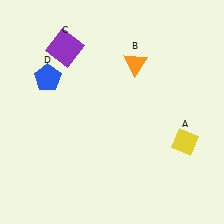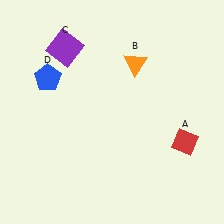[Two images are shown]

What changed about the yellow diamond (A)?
In Image 1, A is yellow. In Image 2, it changed to red.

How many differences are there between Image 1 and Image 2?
There is 1 difference between the two images.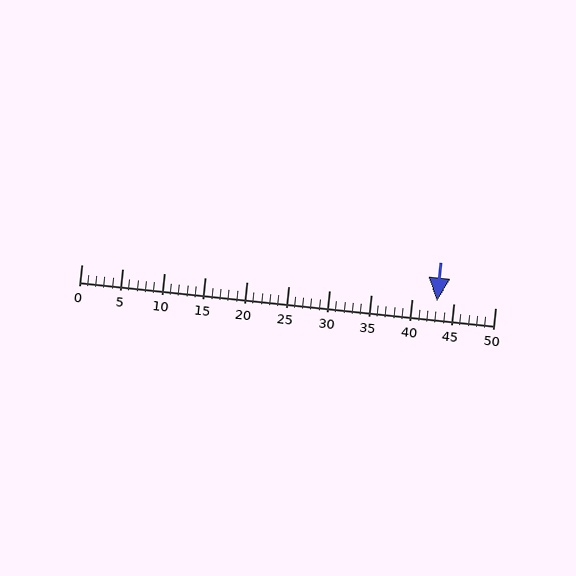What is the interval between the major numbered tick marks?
The major tick marks are spaced 5 units apart.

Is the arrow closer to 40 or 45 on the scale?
The arrow is closer to 45.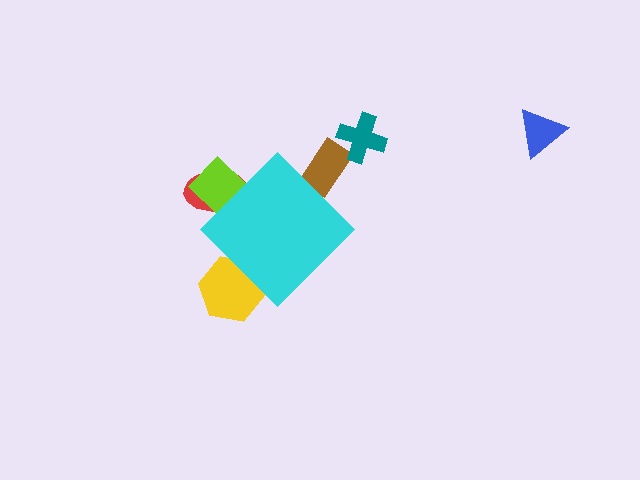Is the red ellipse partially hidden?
Yes, the red ellipse is partially hidden behind the cyan diamond.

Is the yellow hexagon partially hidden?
Yes, the yellow hexagon is partially hidden behind the cyan diamond.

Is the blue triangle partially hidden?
No, the blue triangle is fully visible.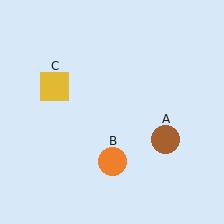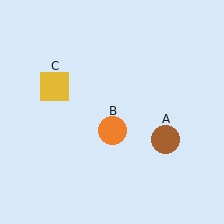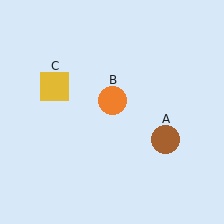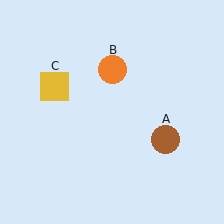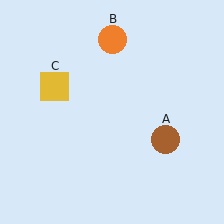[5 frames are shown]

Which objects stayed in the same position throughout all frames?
Brown circle (object A) and yellow square (object C) remained stationary.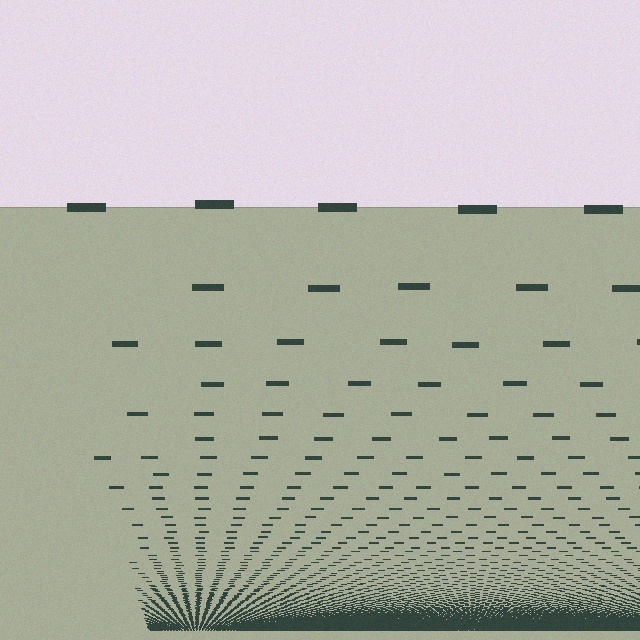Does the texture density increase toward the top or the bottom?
Density increases toward the bottom.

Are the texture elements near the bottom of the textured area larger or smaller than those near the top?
Smaller. The gradient is inverted — elements near the bottom are smaller and denser.